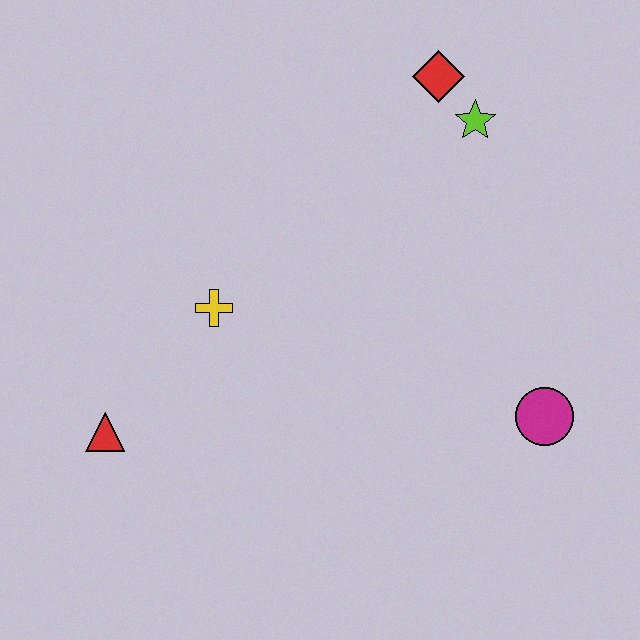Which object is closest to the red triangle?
The yellow cross is closest to the red triangle.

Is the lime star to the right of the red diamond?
Yes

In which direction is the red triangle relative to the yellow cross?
The red triangle is below the yellow cross.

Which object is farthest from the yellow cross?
The magenta circle is farthest from the yellow cross.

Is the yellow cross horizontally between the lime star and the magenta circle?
No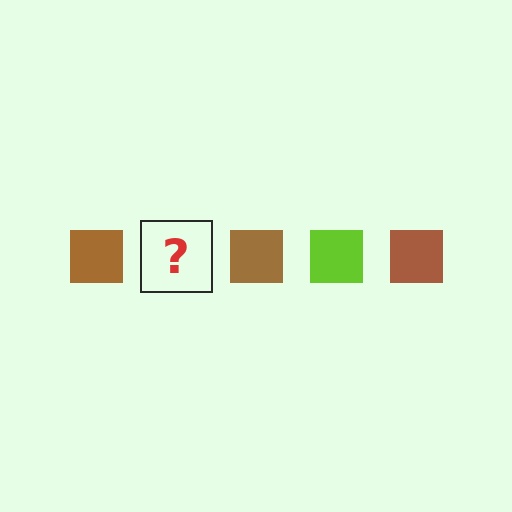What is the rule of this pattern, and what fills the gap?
The rule is that the pattern cycles through brown, lime squares. The gap should be filled with a lime square.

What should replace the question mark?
The question mark should be replaced with a lime square.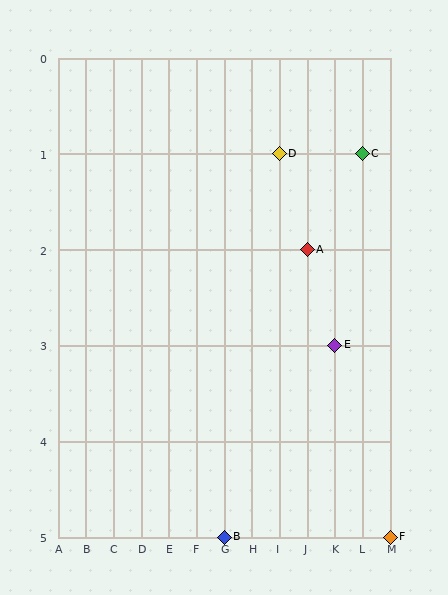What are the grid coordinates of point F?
Point F is at grid coordinates (M, 5).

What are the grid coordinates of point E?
Point E is at grid coordinates (K, 3).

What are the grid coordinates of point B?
Point B is at grid coordinates (G, 5).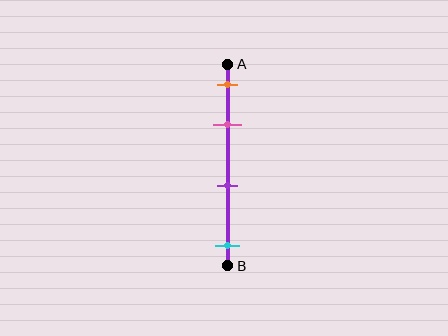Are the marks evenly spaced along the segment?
No, the marks are not evenly spaced.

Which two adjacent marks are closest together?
The orange and pink marks are the closest adjacent pair.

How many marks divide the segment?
There are 4 marks dividing the segment.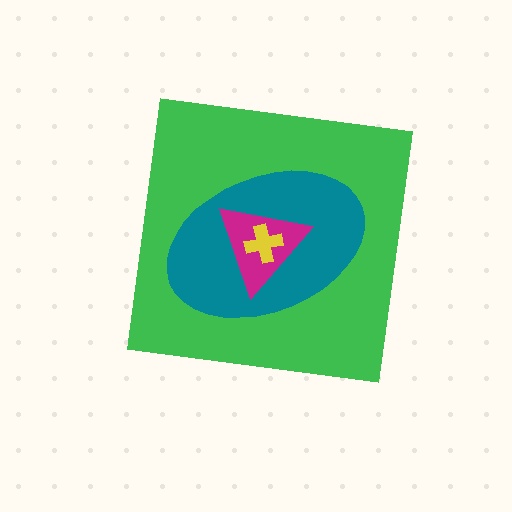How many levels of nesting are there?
4.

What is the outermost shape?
The green square.